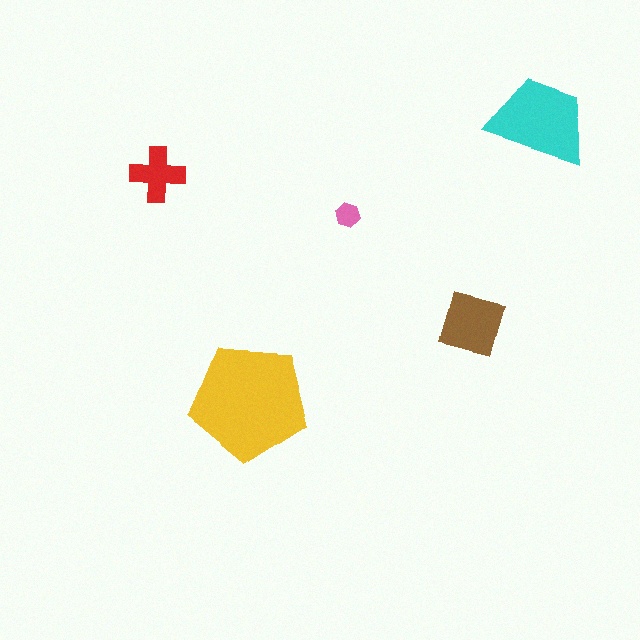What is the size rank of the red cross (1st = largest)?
4th.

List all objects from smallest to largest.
The pink hexagon, the red cross, the brown square, the cyan trapezoid, the yellow pentagon.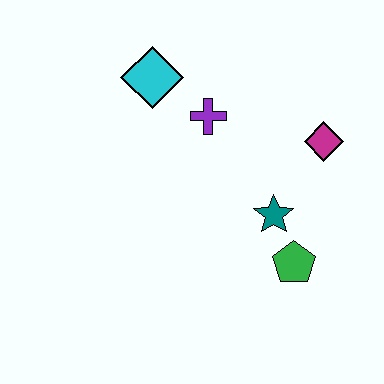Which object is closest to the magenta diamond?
The teal star is closest to the magenta diamond.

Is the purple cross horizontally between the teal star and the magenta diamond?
No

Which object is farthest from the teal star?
The cyan diamond is farthest from the teal star.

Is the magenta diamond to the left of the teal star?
No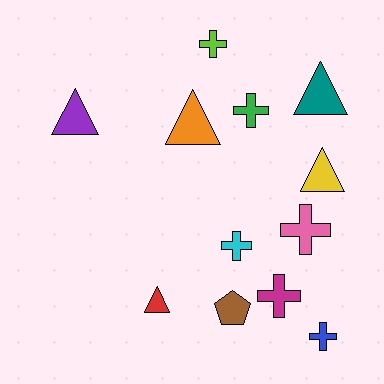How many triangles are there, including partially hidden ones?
There are 5 triangles.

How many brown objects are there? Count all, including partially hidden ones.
There is 1 brown object.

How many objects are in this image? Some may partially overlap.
There are 12 objects.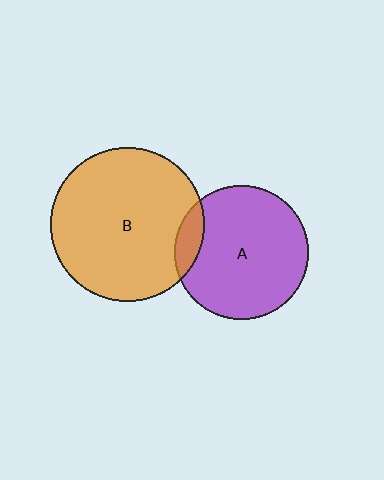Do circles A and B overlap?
Yes.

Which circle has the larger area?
Circle B (orange).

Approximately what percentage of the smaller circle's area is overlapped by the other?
Approximately 10%.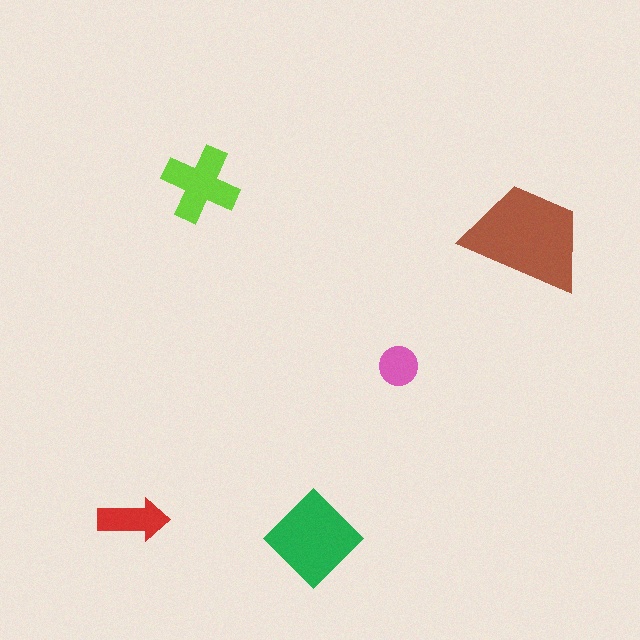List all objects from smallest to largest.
The pink circle, the red arrow, the lime cross, the green diamond, the brown trapezoid.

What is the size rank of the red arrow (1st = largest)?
4th.